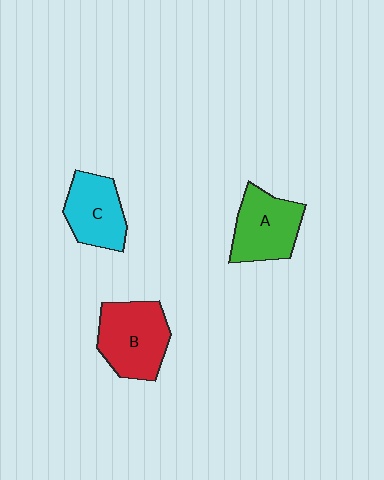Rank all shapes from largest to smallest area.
From largest to smallest: B (red), A (green), C (cyan).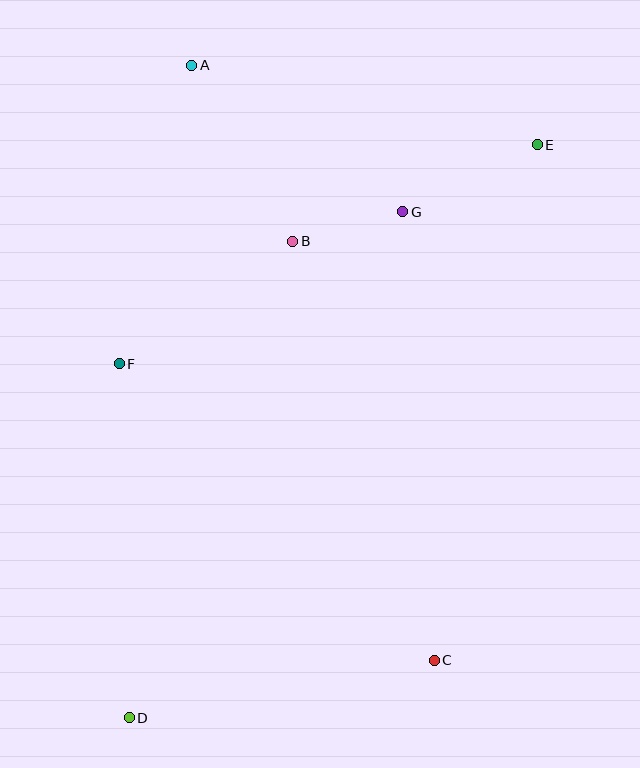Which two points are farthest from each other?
Points D and E are farthest from each other.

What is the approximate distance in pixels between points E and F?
The distance between E and F is approximately 472 pixels.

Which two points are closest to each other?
Points B and G are closest to each other.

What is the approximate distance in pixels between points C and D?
The distance between C and D is approximately 311 pixels.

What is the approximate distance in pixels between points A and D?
The distance between A and D is approximately 656 pixels.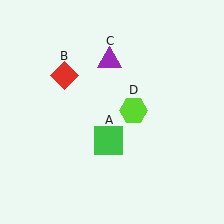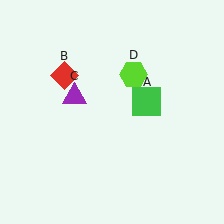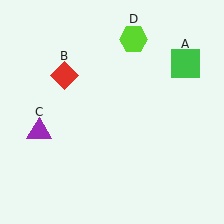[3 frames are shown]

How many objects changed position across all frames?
3 objects changed position: green square (object A), purple triangle (object C), lime hexagon (object D).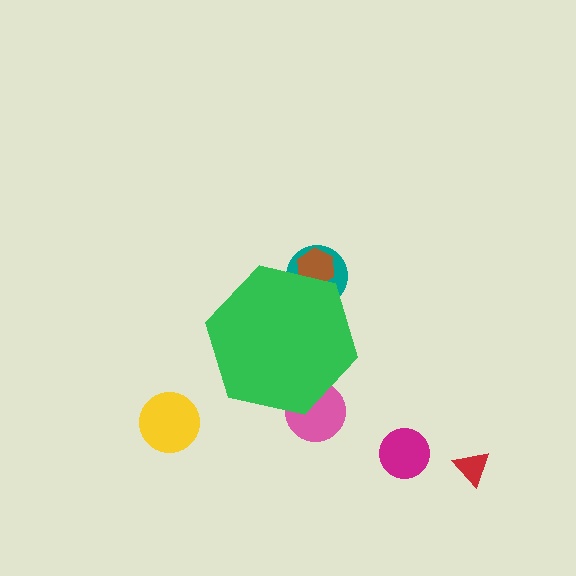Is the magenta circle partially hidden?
No, the magenta circle is fully visible.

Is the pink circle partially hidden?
Yes, the pink circle is partially hidden behind the green hexagon.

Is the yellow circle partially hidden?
No, the yellow circle is fully visible.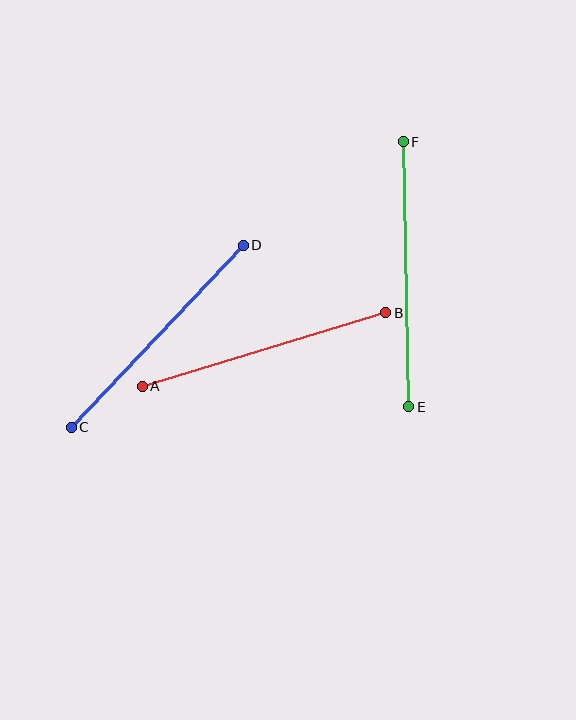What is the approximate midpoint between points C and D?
The midpoint is at approximately (157, 336) pixels.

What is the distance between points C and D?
The distance is approximately 250 pixels.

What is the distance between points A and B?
The distance is approximately 254 pixels.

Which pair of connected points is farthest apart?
Points E and F are farthest apart.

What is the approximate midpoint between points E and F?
The midpoint is at approximately (406, 274) pixels.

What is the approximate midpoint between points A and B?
The midpoint is at approximately (264, 349) pixels.